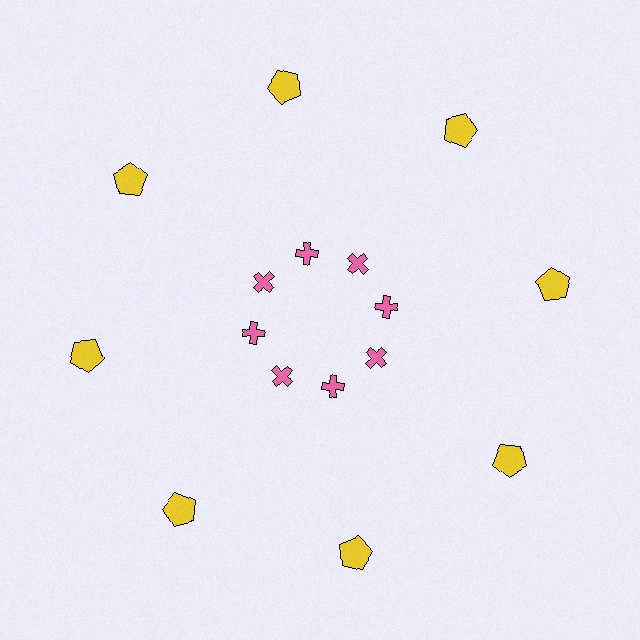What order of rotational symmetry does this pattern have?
This pattern has 8-fold rotational symmetry.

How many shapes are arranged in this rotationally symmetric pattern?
There are 16 shapes, arranged in 8 groups of 2.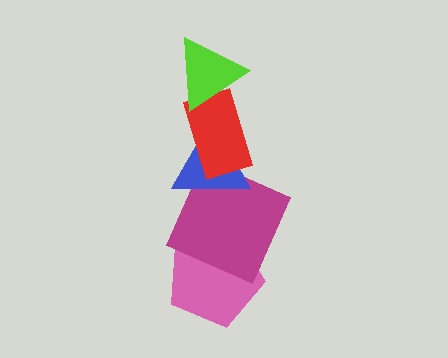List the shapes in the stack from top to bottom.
From top to bottom: the lime triangle, the red rectangle, the blue triangle, the magenta square, the pink pentagon.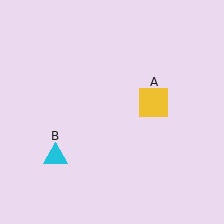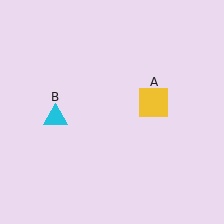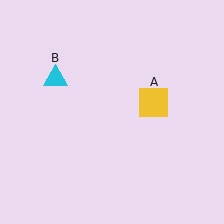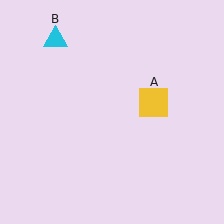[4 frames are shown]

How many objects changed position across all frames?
1 object changed position: cyan triangle (object B).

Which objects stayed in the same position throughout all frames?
Yellow square (object A) remained stationary.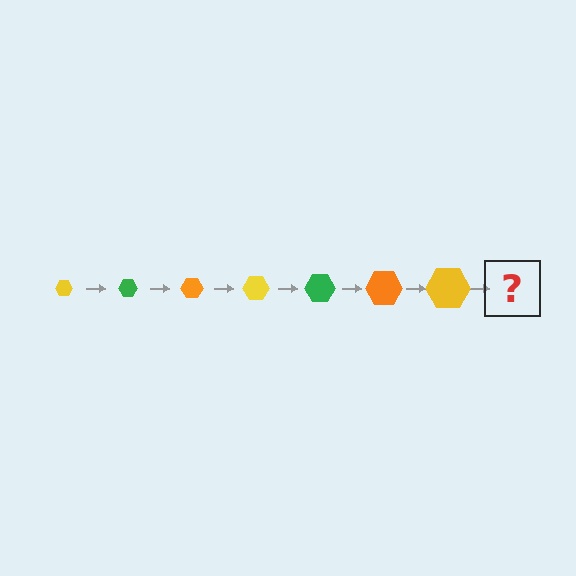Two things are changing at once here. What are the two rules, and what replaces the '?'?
The two rules are that the hexagon grows larger each step and the color cycles through yellow, green, and orange. The '?' should be a green hexagon, larger than the previous one.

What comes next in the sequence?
The next element should be a green hexagon, larger than the previous one.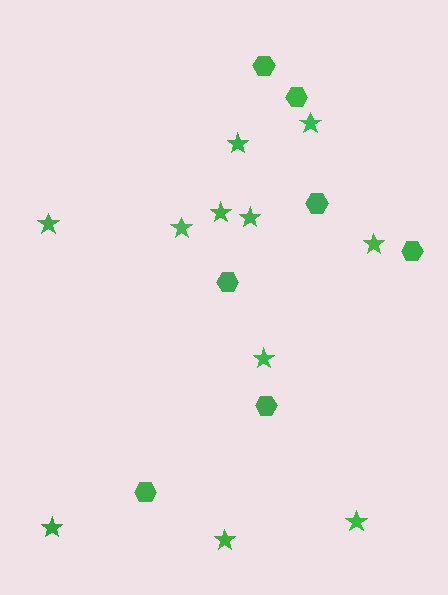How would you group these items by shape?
There are 2 groups: one group of stars (11) and one group of hexagons (7).